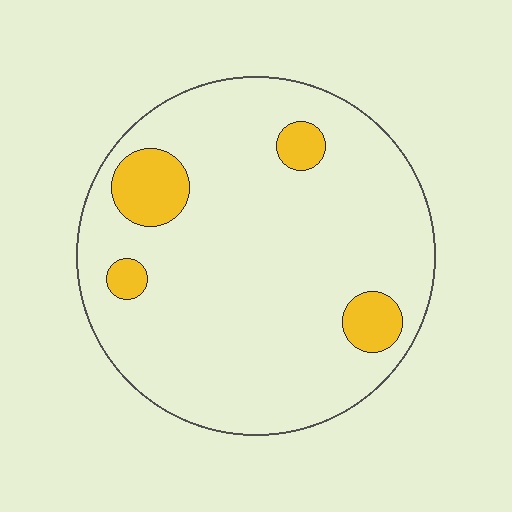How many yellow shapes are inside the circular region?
4.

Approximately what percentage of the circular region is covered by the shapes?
Approximately 10%.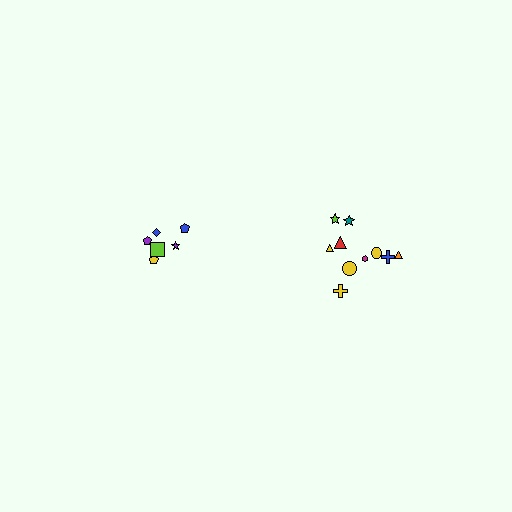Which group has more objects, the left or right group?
The right group.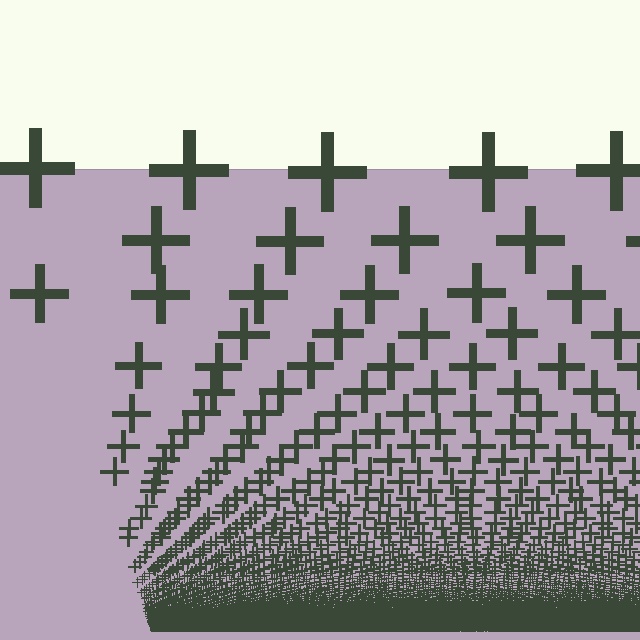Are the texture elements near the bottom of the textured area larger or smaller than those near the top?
Smaller. The gradient is inverted — elements near the bottom are smaller and denser.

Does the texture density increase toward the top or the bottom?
Density increases toward the bottom.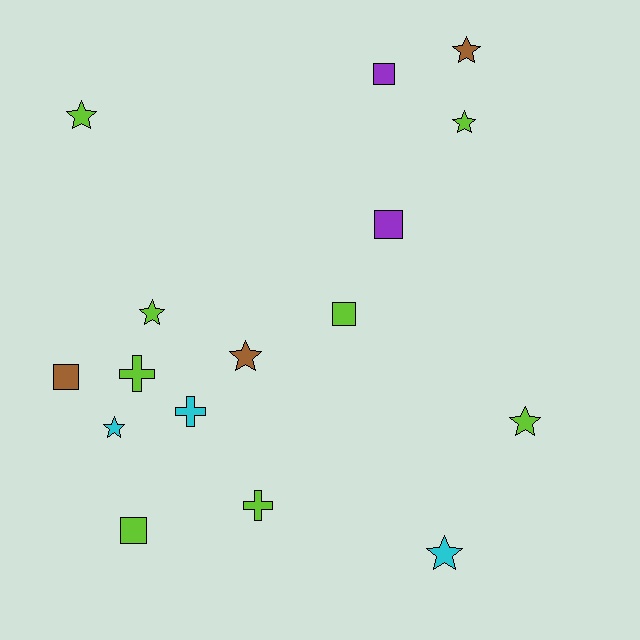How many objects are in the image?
There are 16 objects.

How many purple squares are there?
There are 2 purple squares.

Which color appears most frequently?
Lime, with 8 objects.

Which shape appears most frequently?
Star, with 8 objects.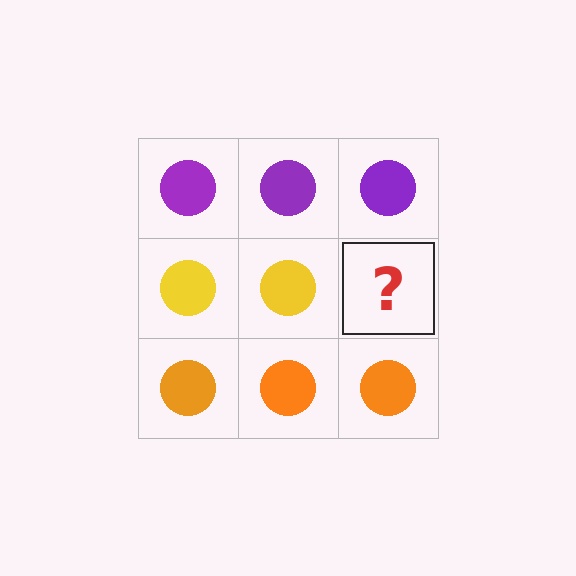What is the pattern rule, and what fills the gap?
The rule is that each row has a consistent color. The gap should be filled with a yellow circle.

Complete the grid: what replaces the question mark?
The question mark should be replaced with a yellow circle.